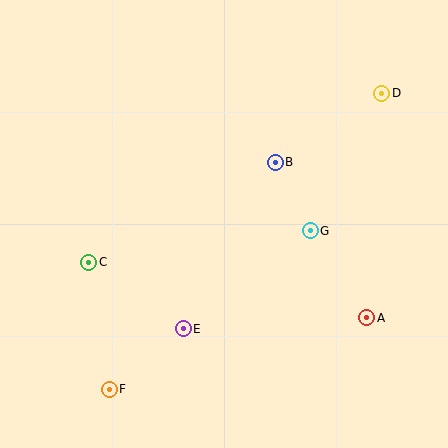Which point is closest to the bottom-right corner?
Point A is closest to the bottom-right corner.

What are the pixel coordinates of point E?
Point E is at (183, 329).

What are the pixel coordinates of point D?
Point D is at (382, 93).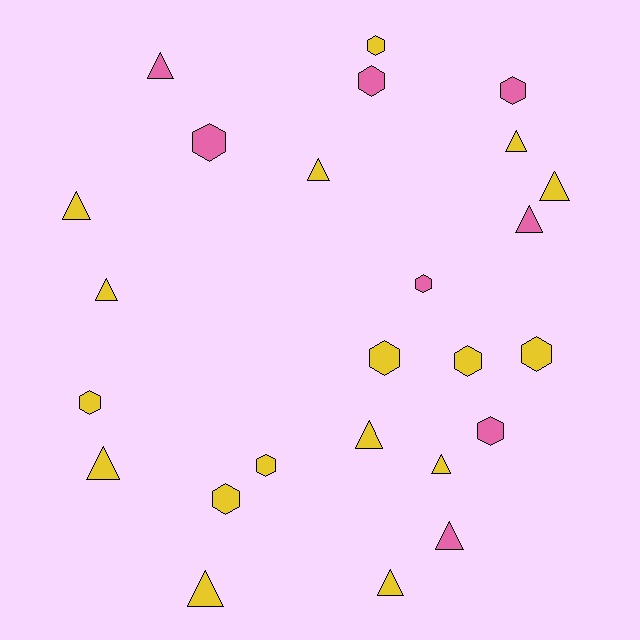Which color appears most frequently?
Yellow, with 17 objects.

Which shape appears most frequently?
Triangle, with 13 objects.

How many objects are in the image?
There are 25 objects.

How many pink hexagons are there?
There are 5 pink hexagons.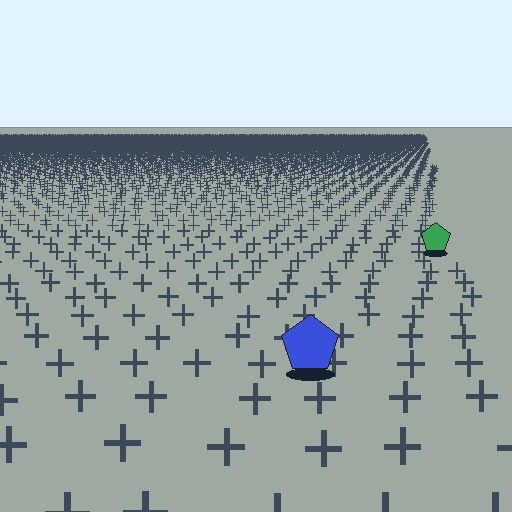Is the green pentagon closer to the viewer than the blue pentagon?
No. The blue pentagon is closer — you can tell from the texture gradient: the ground texture is coarser near it.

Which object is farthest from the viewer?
The green pentagon is farthest from the viewer. It appears smaller and the ground texture around it is denser.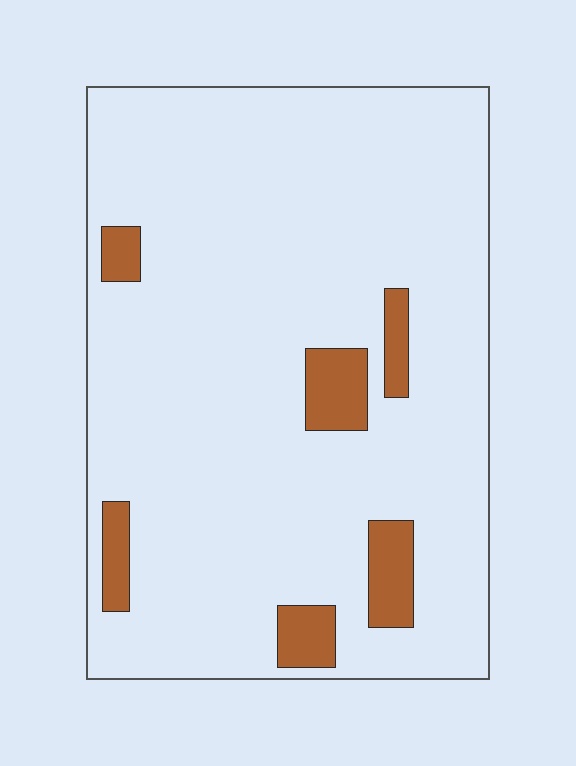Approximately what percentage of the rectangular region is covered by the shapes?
Approximately 10%.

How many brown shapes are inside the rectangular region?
6.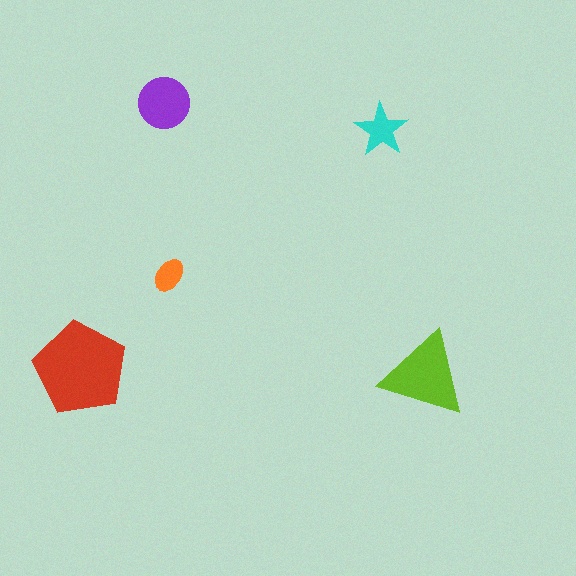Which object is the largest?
The red pentagon.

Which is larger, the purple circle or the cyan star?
The purple circle.